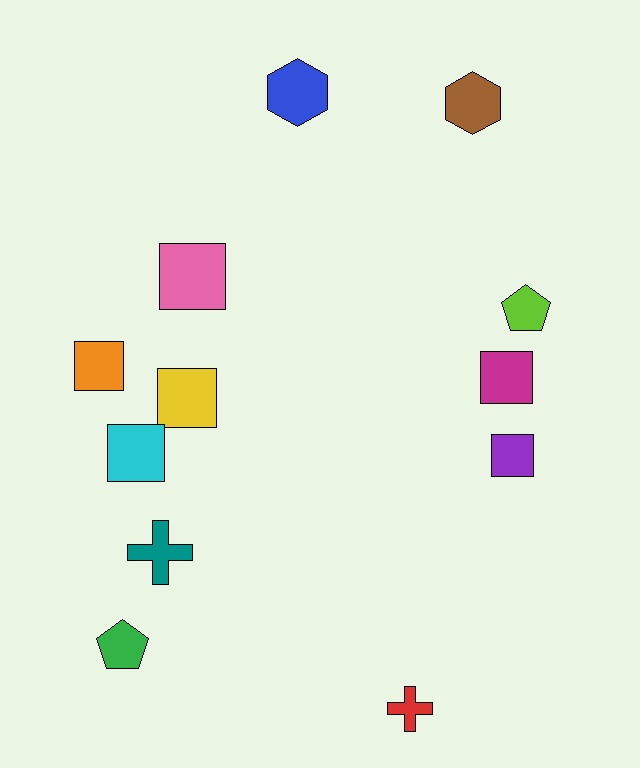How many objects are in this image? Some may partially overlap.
There are 12 objects.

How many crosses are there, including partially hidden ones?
There are 2 crosses.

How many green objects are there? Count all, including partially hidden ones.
There is 1 green object.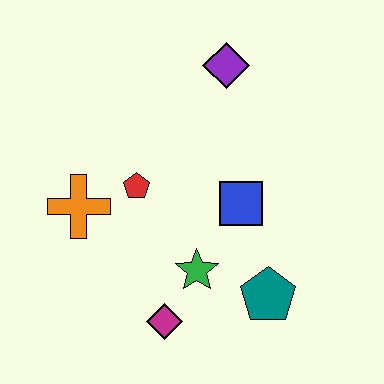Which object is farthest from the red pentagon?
The teal pentagon is farthest from the red pentagon.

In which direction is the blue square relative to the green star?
The blue square is above the green star.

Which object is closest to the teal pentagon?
The green star is closest to the teal pentagon.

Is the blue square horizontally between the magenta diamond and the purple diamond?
No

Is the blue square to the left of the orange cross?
No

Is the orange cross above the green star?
Yes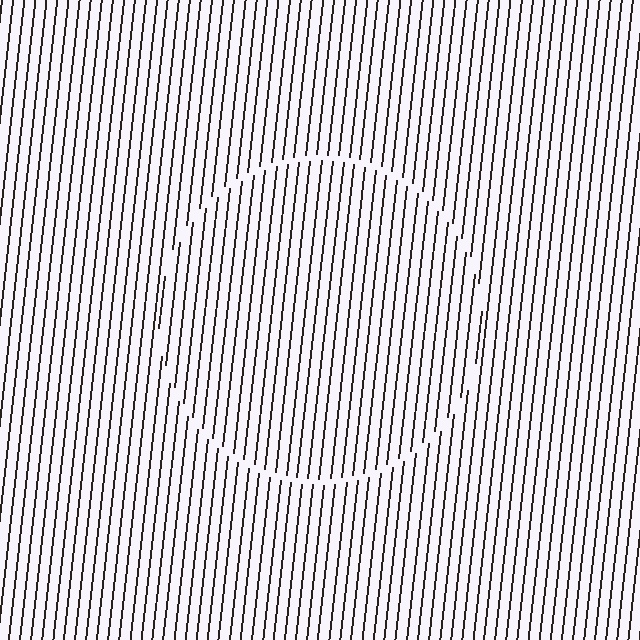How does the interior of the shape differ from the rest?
The interior of the shape contains the same grating, shifted by half a period — the contour is defined by the phase discontinuity where line-ends from the inner and outer gratings abut.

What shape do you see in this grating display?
An illusory circle. The interior of the shape contains the same grating, shifted by half a period — the contour is defined by the phase discontinuity where line-ends from the inner and outer gratings abut.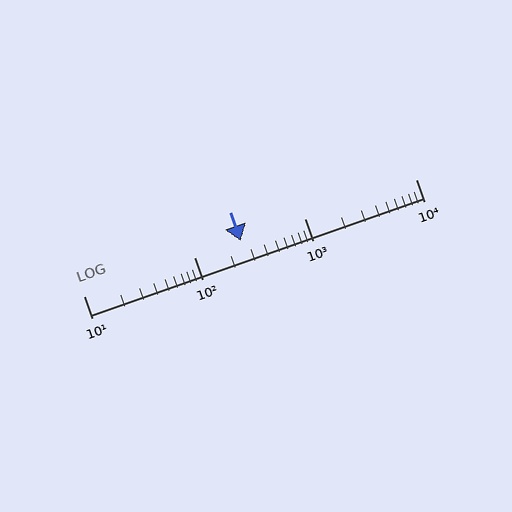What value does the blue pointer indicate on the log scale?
The pointer indicates approximately 260.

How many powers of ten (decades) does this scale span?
The scale spans 3 decades, from 10 to 10000.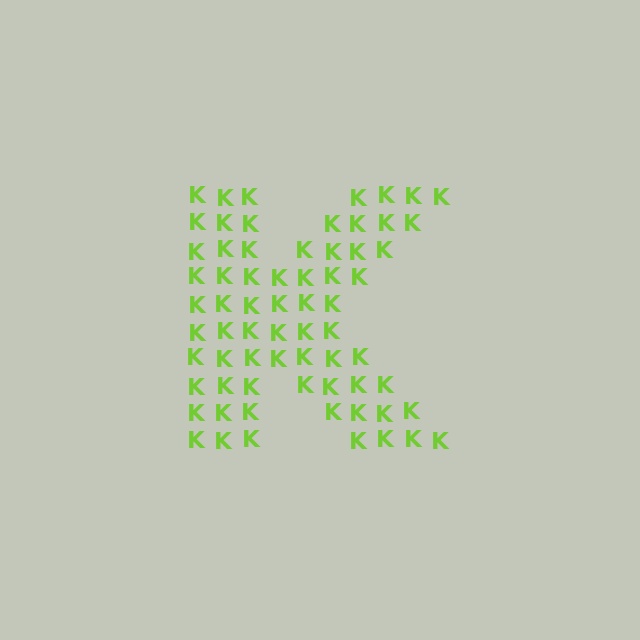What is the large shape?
The large shape is the letter K.